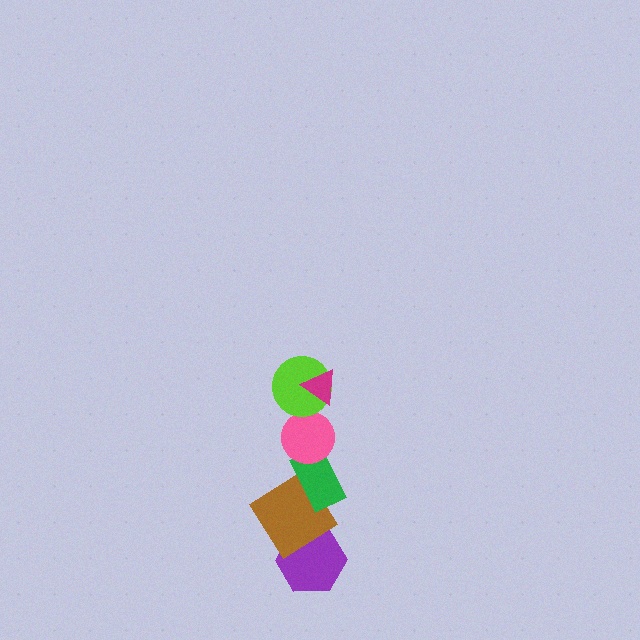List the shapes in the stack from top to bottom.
From top to bottom: the magenta triangle, the lime circle, the pink circle, the green rectangle, the brown diamond, the purple hexagon.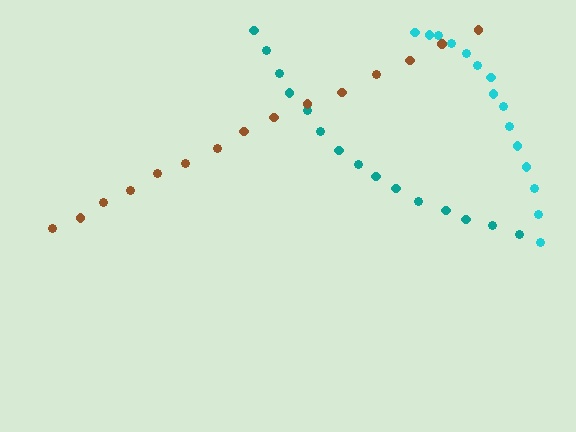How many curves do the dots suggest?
There are 3 distinct paths.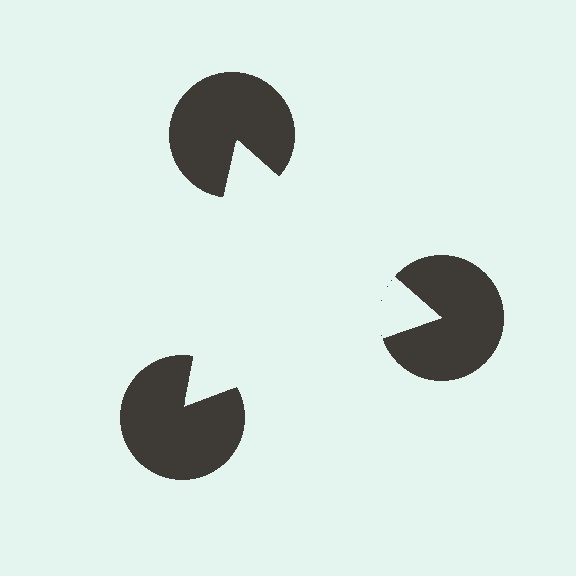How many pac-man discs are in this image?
There are 3 — one at each vertex of the illusory triangle.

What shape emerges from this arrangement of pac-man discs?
An illusory triangle — its edges are inferred from the aligned wedge cuts in the pac-man discs, not physically drawn.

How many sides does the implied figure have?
3 sides.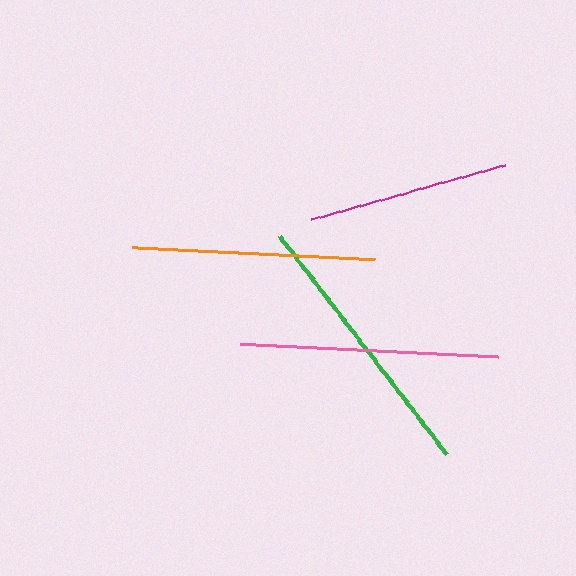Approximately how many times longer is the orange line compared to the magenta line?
The orange line is approximately 1.2 times the length of the magenta line.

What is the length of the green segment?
The green segment is approximately 275 pixels long.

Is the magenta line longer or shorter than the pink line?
The pink line is longer than the magenta line.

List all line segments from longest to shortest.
From longest to shortest: green, pink, orange, magenta.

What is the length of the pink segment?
The pink segment is approximately 258 pixels long.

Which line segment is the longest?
The green line is the longest at approximately 275 pixels.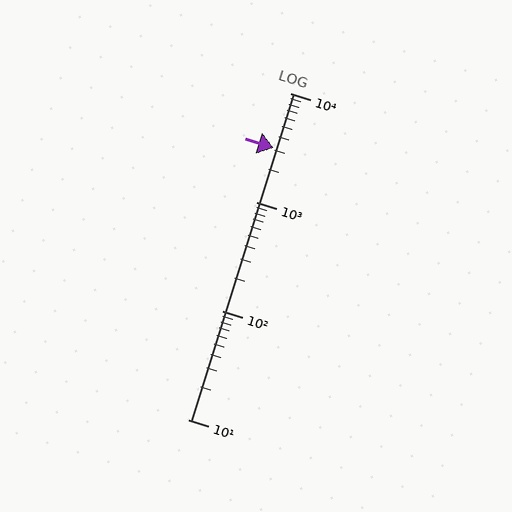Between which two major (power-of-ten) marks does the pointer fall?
The pointer is between 1000 and 10000.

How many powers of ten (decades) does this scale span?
The scale spans 3 decades, from 10 to 10000.